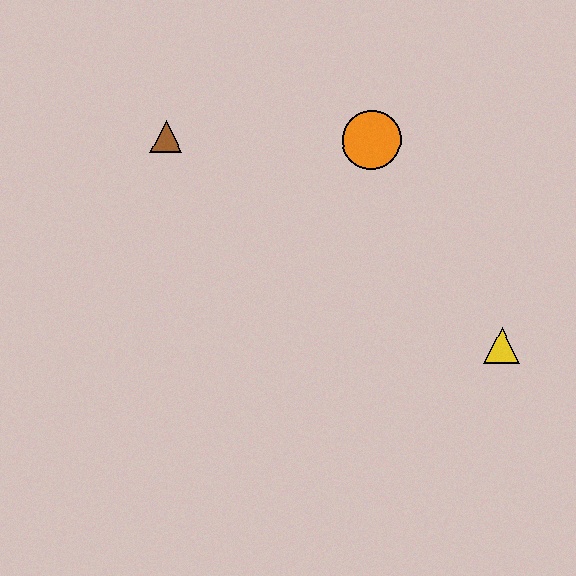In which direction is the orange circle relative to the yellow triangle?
The orange circle is above the yellow triangle.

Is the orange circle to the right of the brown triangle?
Yes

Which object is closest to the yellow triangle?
The orange circle is closest to the yellow triangle.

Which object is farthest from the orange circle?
The yellow triangle is farthest from the orange circle.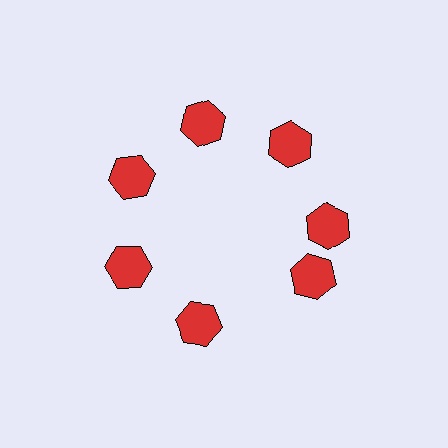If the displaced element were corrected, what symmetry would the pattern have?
It would have 7-fold rotational symmetry — the pattern would map onto itself every 51 degrees.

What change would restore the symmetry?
The symmetry would be restored by rotating it back into even spacing with its neighbors so that all 7 hexagons sit at equal angles and equal distance from the center.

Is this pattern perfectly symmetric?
No. The 7 red hexagons are arranged in a ring, but one element near the 5 o'clock position is rotated out of alignment along the ring, breaking the 7-fold rotational symmetry.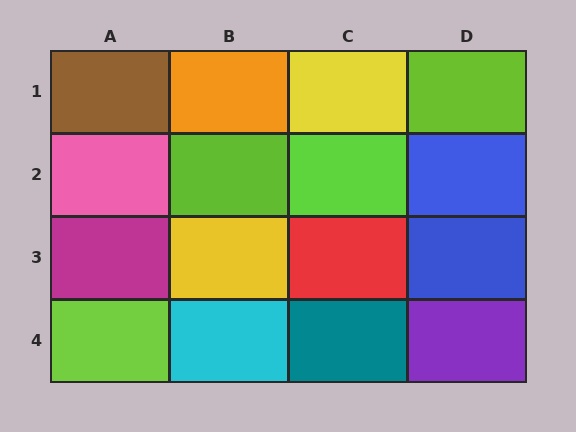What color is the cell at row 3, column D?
Blue.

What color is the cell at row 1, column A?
Brown.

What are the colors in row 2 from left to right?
Pink, lime, lime, blue.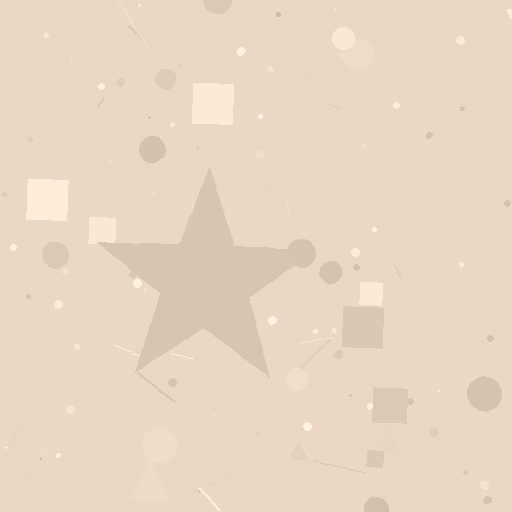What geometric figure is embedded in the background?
A star is embedded in the background.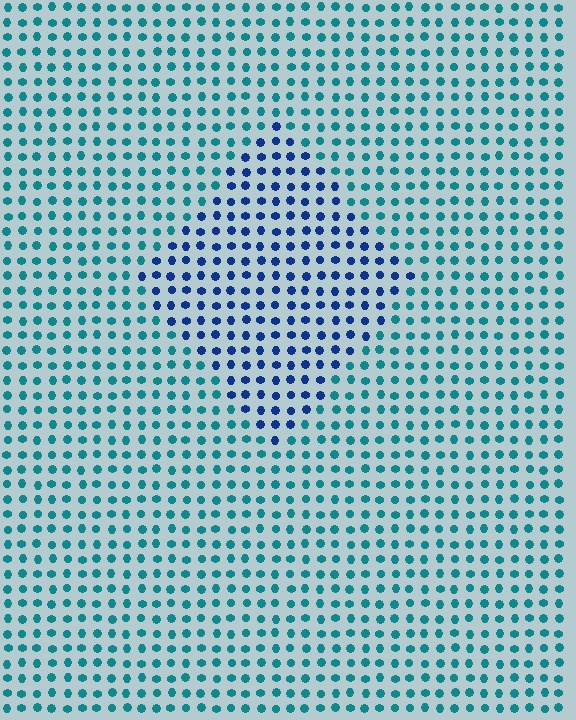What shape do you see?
I see a diamond.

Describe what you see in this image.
The image is filled with small teal elements in a uniform arrangement. A diamond-shaped region is visible where the elements are tinted to a slightly different hue, forming a subtle color boundary.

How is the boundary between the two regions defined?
The boundary is defined purely by a slight shift in hue (about 41 degrees). Spacing, size, and orientation are identical on both sides.